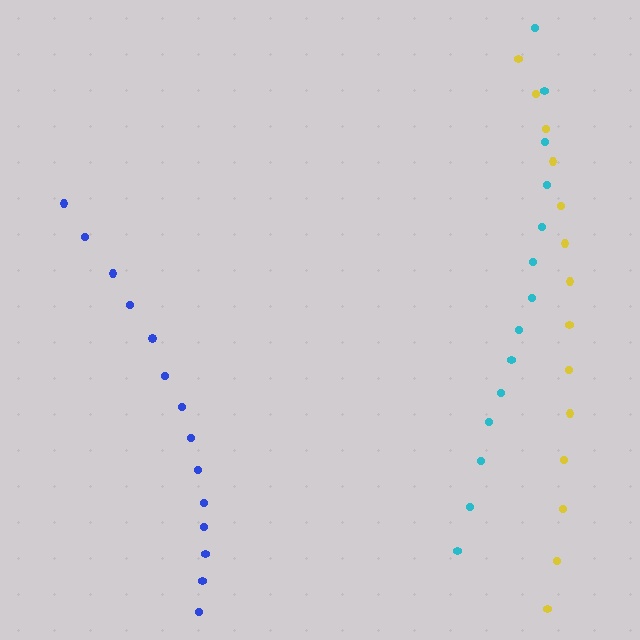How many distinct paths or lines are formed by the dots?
There are 3 distinct paths.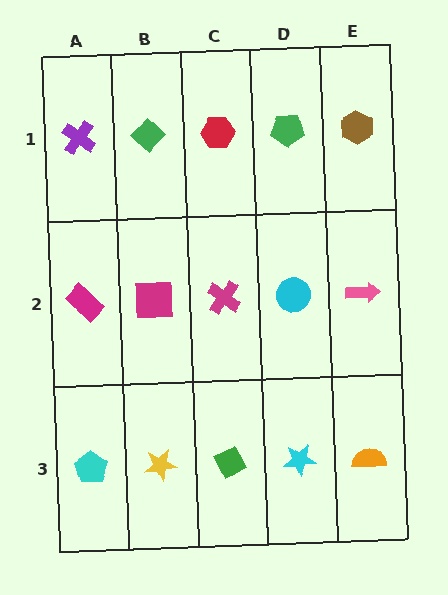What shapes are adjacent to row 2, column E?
A brown hexagon (row 1, column E), an orange semicircle (row 3, column E), a cyan circle (row 2, column D).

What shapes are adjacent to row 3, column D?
A cyan circle (row 2, column D), a green diamond (row 3, column C), an orange semicircle (row 3, column E).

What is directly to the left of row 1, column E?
A green pentagon.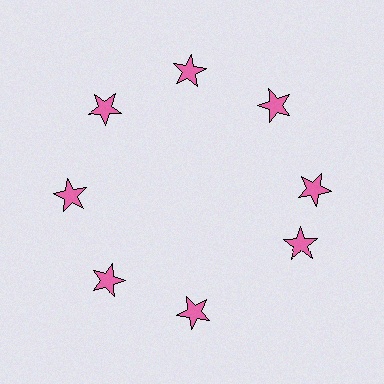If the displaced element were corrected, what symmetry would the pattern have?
It would have 8-fold rotational symmetry — the pattern would map onto itself every 45 degrees.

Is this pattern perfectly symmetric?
No. The 8 pink stars are arranged in a ring, but one element near the 4 o'clock position is rotated out of alignment along the ring, breaking the 8-fold rotational symmetry.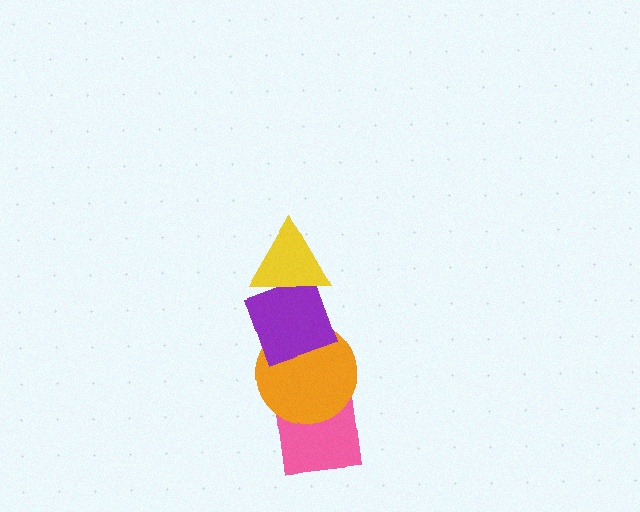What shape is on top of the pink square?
The orange circle is on top of the pink square.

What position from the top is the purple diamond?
The purple diamond is 2nd from the top.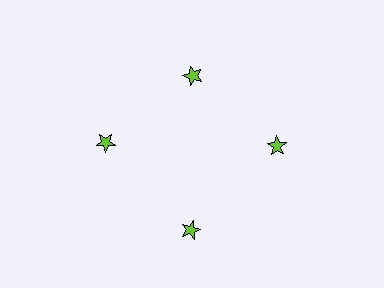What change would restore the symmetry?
The symmetry would be restored by moving it outward, back onto the ring so that all 4 stars sit at equal angles and equal distance from the center.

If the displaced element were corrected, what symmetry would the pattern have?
It would have 4-fold rotational symmetry — the pattern would map onto itself every 90 degrees.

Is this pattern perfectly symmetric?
No. The 4 lime stars are arranged in a ring, but one element near the 12 o'clock position is pulled inward toward the center, breaking the 4-fold rotational symmetry.